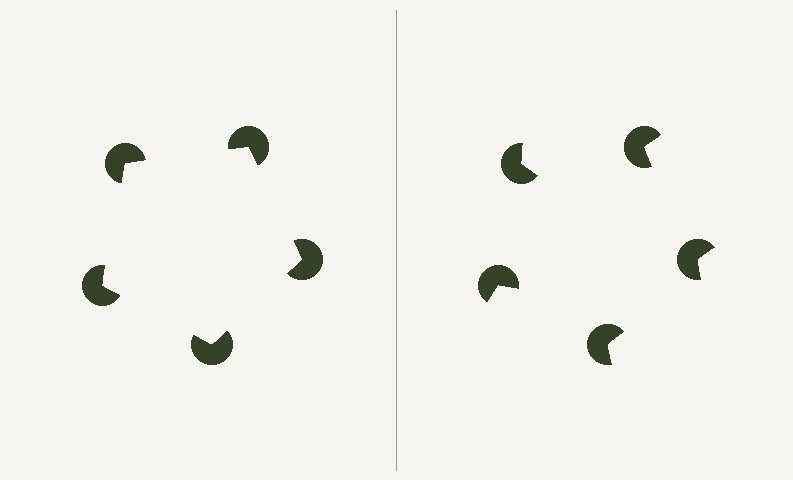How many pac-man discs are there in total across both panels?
10 — 5 on each side.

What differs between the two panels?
The pac-man discs are positioned identically on both sides; only the wedge orientations differ. On the left they align to a pentagon; on the right they are misaligned.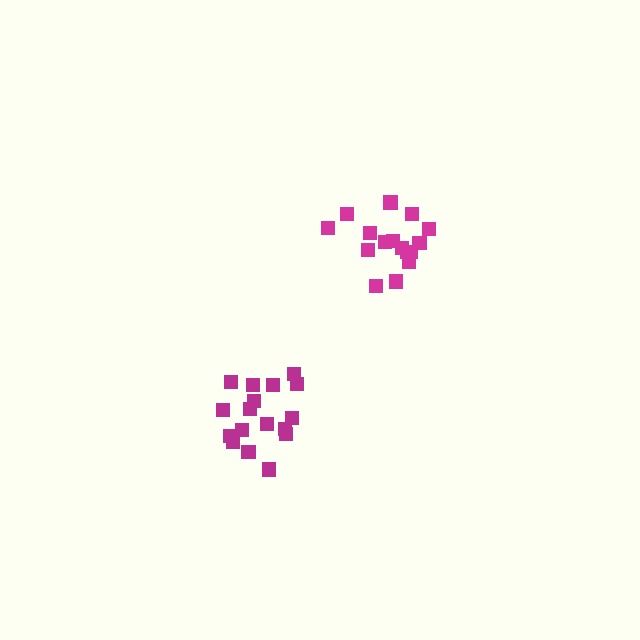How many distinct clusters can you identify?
There are 2 distinct clusters.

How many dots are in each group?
Group 1: 17 dots, Group 2: 16 dots (33 total).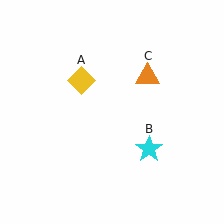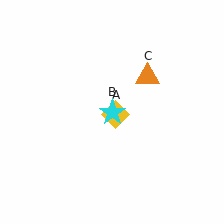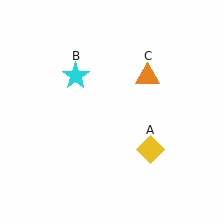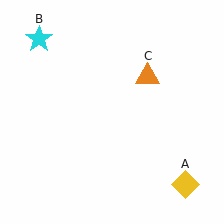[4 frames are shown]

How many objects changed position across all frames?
2 objects changed position: yellow diamond (object A), cyan star (object B).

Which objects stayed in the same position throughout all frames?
Orange triangle (object C) remained stationary.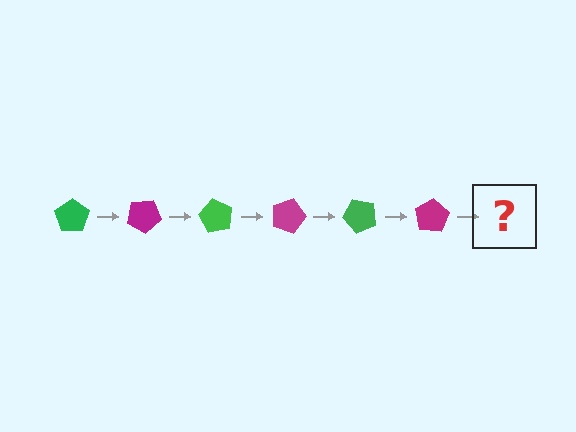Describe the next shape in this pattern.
It should be a green pentagon, rotated 180 degrees from the start.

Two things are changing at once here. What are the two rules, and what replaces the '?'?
The two rules are that it rotates 30 degrees each step and the color cycles through green and magenta. The '?' should be a green pentagon, rotated 180 degrees from the start.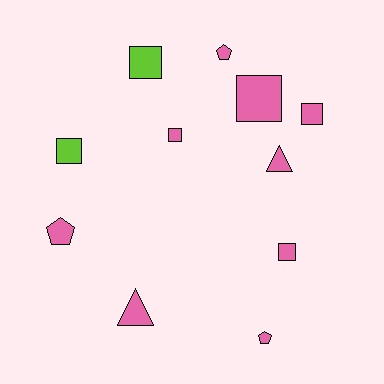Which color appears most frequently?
Pink, with 9 objects.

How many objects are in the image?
There are 11 objects.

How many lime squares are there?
There are 2 lime squares.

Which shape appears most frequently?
Square, with 6 objects.